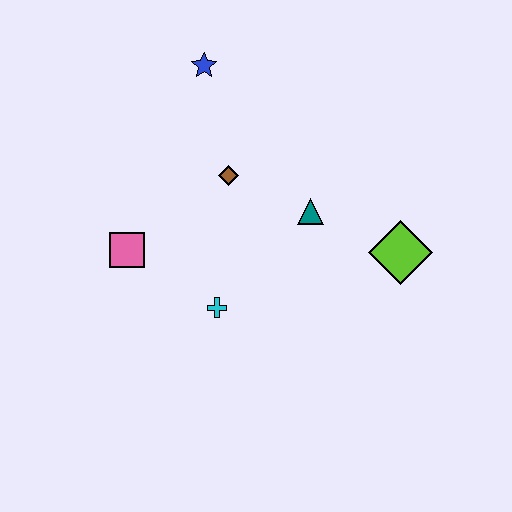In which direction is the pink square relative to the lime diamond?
The pink square is to the left of the lime diamond.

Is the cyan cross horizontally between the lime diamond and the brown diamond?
No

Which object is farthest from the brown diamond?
The lime diamond is farthest from the brown diamond.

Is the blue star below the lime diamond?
No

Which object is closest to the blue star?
The brown diamond is closest to the blue star.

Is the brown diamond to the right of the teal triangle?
No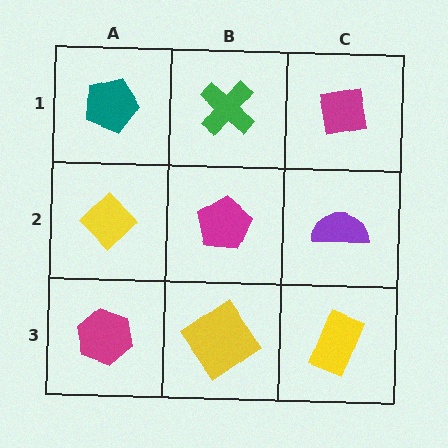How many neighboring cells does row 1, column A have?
2.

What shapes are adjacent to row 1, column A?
A yellow diamond (row 2, column A), a green cross (row 1, column B).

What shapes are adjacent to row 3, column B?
A magenta pentagon (row 2, column B), a magenta hexagon (row 3, column A), a yellow rectangle (row 3, column C).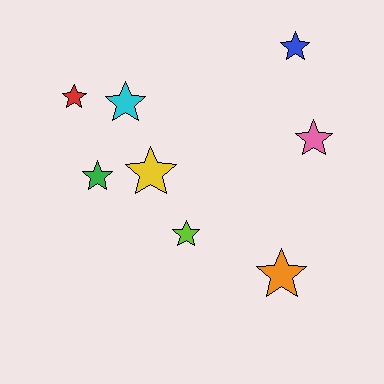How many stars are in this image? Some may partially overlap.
There are 8 stars.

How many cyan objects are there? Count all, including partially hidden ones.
There is 1 cyan object.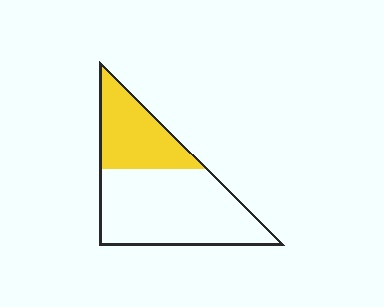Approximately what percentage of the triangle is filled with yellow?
Approximately 35%.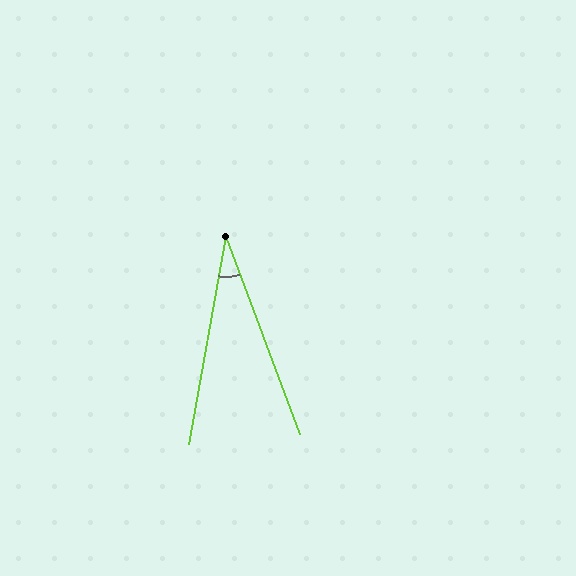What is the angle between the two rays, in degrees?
Approximately 31 degrees.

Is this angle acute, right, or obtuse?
It is acute.